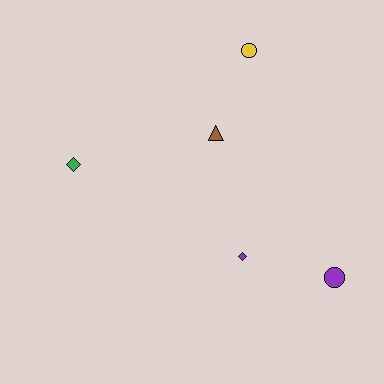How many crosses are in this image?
There are no crosses.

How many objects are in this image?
There are 5 objects.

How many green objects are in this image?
There is 1 green object.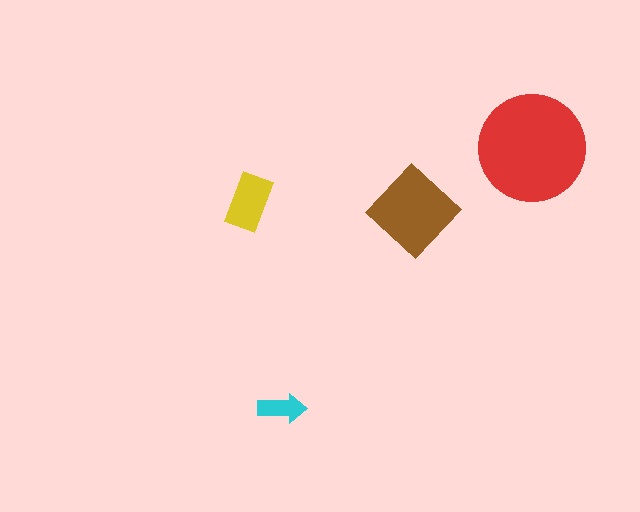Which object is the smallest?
The cyan arrow.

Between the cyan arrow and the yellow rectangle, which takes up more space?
The yellow rectangle.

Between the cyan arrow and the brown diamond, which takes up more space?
The brown diamond.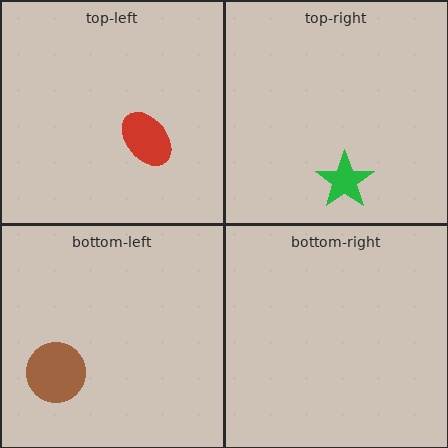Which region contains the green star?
The top-right region.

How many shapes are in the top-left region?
1.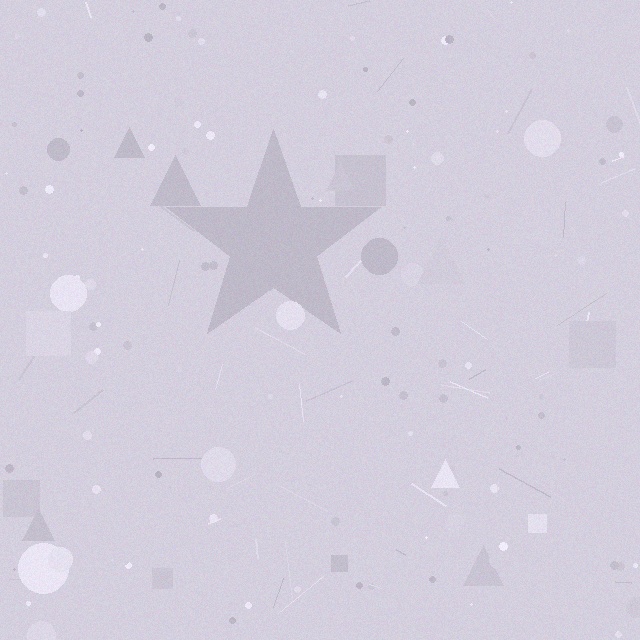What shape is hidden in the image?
A star is hidden in the image.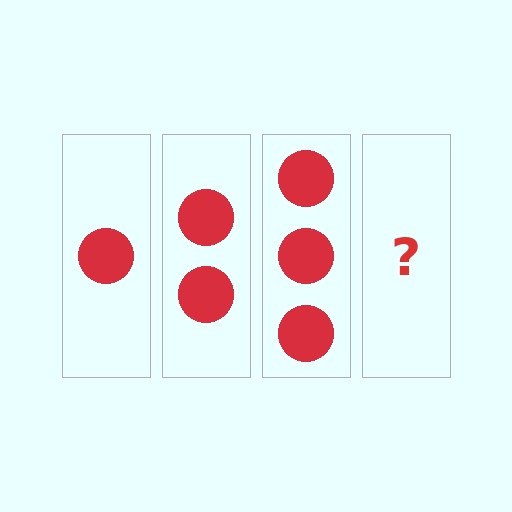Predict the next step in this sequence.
The next step is 4 circles.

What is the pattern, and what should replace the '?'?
The pattern is that each step adds one more circle. The '?' should be 4 circles.